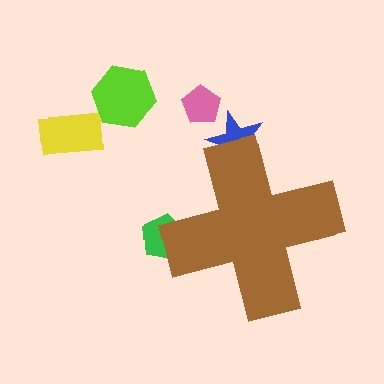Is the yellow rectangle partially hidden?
No, the yellow rectangle is fully visible.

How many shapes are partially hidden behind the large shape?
2 shapes are partially hidden.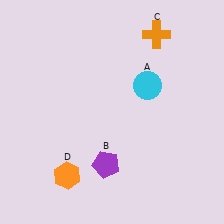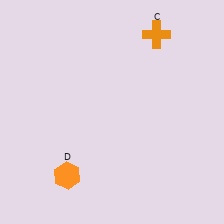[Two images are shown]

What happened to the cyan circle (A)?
The cyan circle (A) was removed in Image 2. It was in the top-right area of Image 1.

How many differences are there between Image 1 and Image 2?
There are 2 differences between the two images.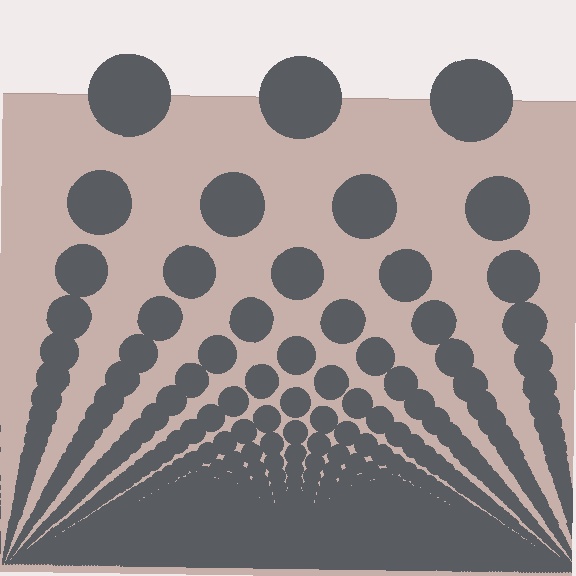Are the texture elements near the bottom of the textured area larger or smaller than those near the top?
Smaller. The gradient is inverted — elements near the bottom are smaller and denser.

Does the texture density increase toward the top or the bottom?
Density increases toward the bottom.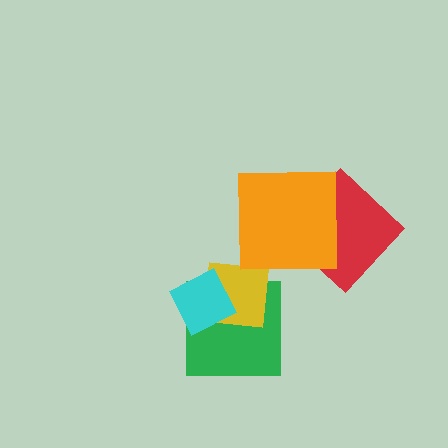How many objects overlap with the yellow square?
2 objects overlap with the yellow square.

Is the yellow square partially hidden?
Yes, it is partially covered by another shape.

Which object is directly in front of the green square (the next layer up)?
The yellow square is directly in front of the green square.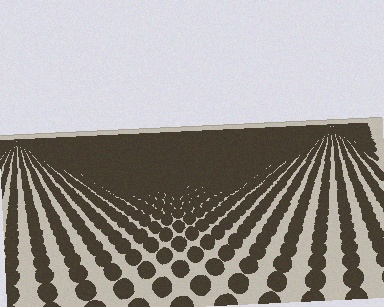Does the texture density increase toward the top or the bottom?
Density increases toward the top.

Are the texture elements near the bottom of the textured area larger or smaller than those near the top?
Larger. Near the bottom, elements are closer to the viewer and appear at a bigger on-screen size.